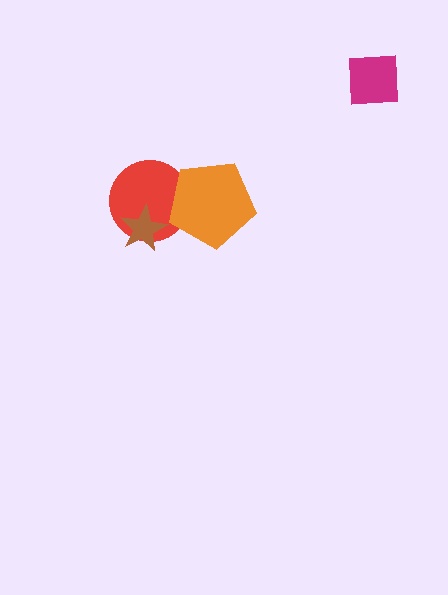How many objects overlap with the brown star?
1 object overlaps with the brown star.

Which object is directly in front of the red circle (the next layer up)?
The brown star is directly in front of the red circle.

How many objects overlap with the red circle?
2 objects overlap with the red circle.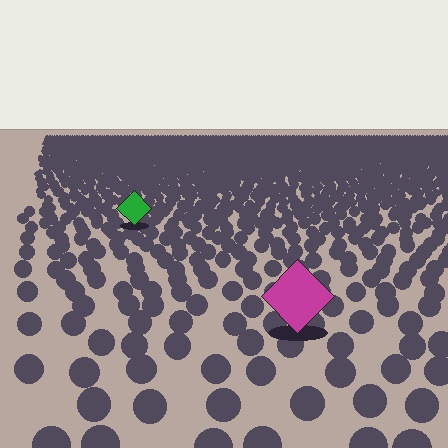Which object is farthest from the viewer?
The green diamond is farthest from the viewer. It appears smaller and the ground texture around it is denser.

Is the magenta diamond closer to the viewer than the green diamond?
Yes. The magenta diamond is closer — you can tell from the texture gradient: the ground texture is coarser near it.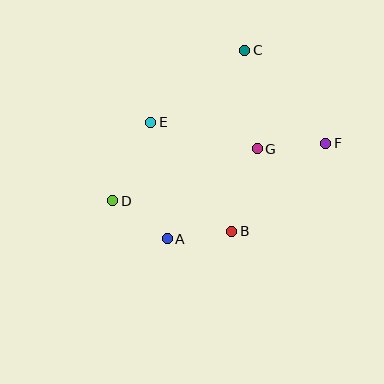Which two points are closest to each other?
Points A and B are closest to each other.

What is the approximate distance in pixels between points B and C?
The distance between B and C is approximately 181 pixels.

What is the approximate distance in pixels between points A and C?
The distance between A and C is approximately 203 pixels.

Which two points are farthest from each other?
Points D and F are farthest from each other.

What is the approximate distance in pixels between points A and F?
The distance between A and F is approximately 185 pixels.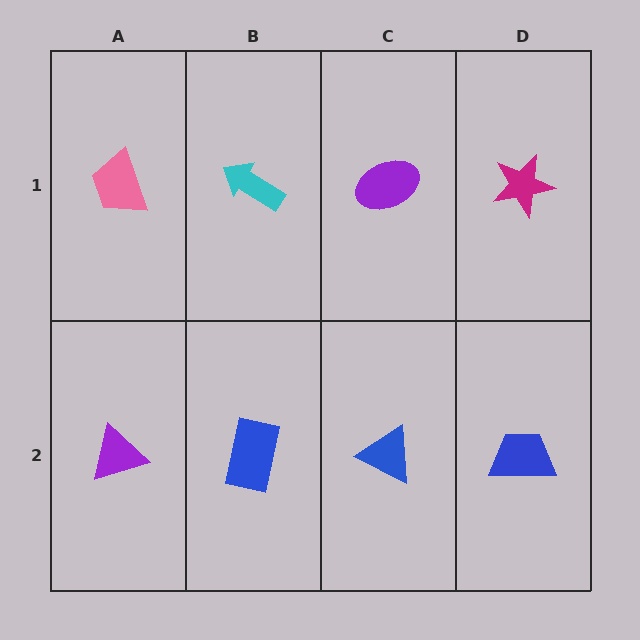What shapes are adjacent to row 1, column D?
A blue trapezoid (row 2, column D), a purple ellipse (row 1, column C).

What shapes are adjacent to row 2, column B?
A cyan arrow (row 1, column B), a purple triangle (row 2, column A), a blue triangle (row 2, column C).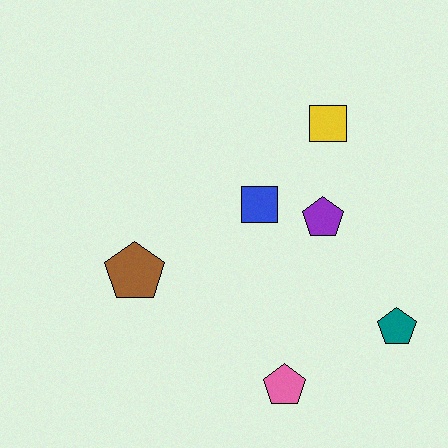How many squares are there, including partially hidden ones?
There are 2 squares.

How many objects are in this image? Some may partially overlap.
There are 6 objects.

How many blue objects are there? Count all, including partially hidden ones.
There is 1 blue object.